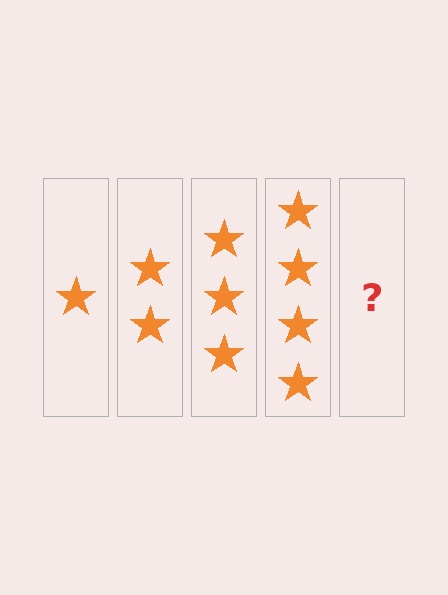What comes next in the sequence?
The next element should be 5 stars.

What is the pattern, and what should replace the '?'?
The pattern is that each step adds one more star. The '?' should be 5 stars.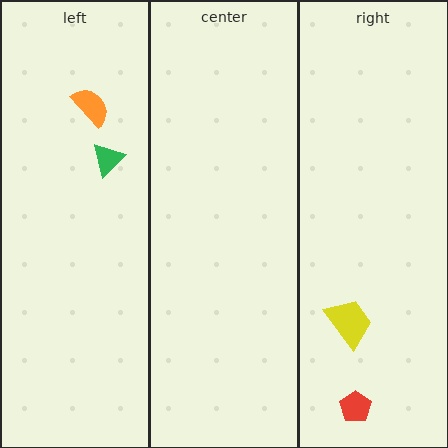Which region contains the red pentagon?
The right region.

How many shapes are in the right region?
2.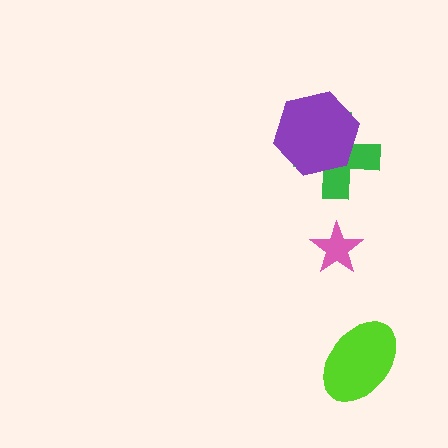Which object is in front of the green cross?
The purple hexagon is in front of the green cross.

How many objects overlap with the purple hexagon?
1 object overlaps with the purple hexagon.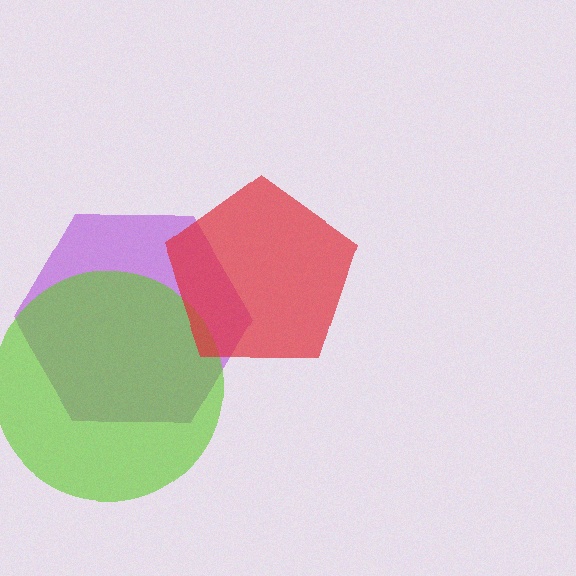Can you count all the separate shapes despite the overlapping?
Yes, there are 3 separate shapes.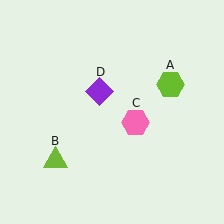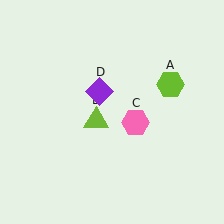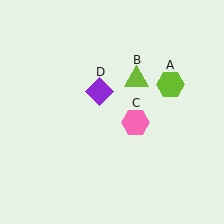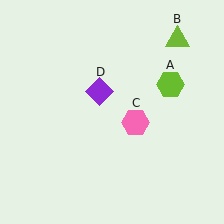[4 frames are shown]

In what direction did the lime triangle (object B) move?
The lime triangle (object B) moved up and to the right.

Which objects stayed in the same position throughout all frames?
Lime hexagon (object A) and pink hexagon (object C) and purple diamond (object D) remained stationary.